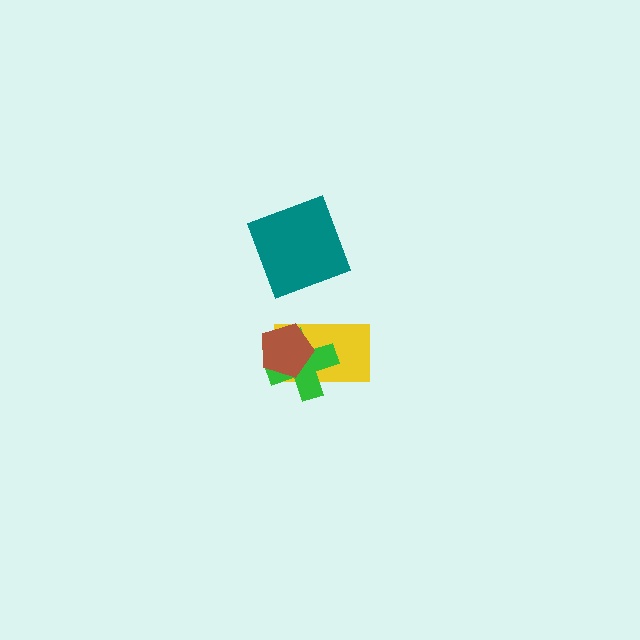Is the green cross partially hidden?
Yes, it is partially covered by another shape.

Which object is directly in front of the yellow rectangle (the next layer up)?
The green cross is directly in front of the yellow rectangle.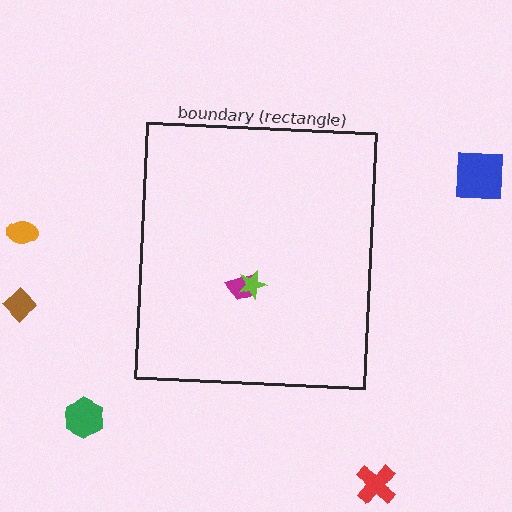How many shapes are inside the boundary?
2 inside, 5 outside.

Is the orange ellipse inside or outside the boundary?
Outside.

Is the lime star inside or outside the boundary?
Inside.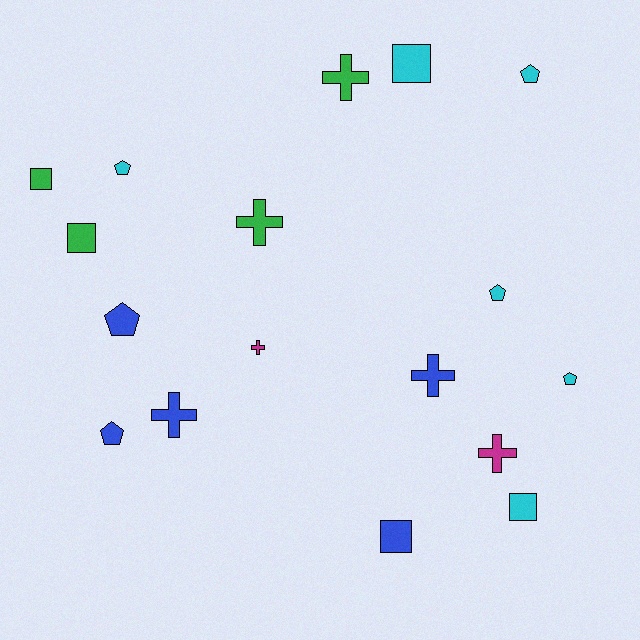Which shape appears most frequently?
Pentagon, with 6 objects.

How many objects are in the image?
There are 17 objects.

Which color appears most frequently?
Cyan, with 6 objects.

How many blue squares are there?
There is 1 blue square.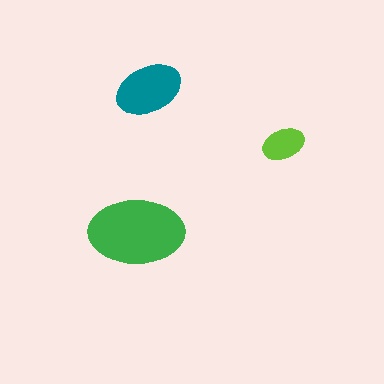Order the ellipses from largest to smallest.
the green one, the teal one, the lime one.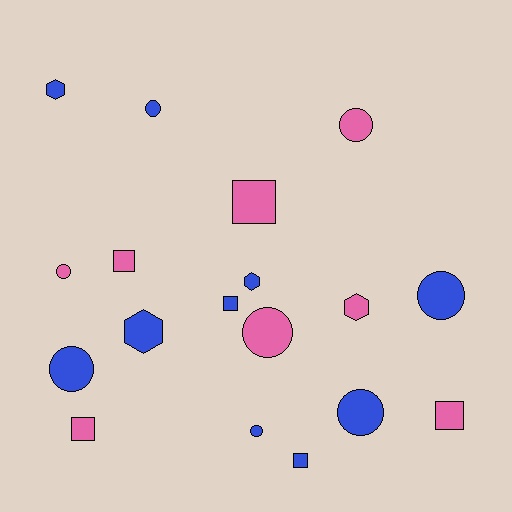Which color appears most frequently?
Blue, with 10 objects.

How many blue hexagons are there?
There are 3 blue hexagons.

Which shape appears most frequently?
Circle, with 8 objects.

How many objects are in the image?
There are 18 objects.